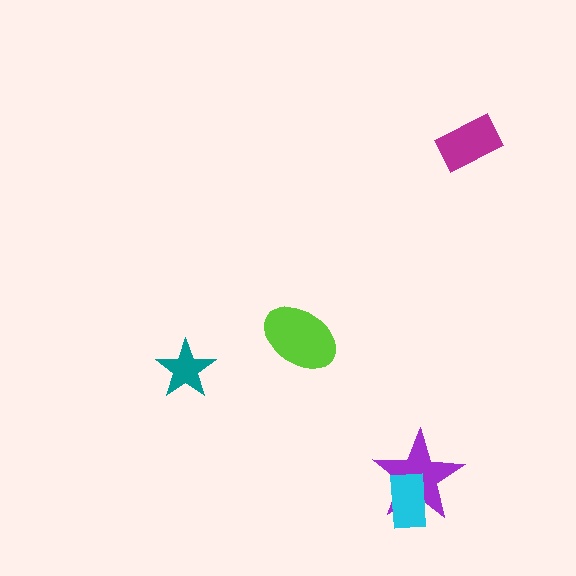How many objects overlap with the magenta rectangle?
0 objects overlap with the magenta rectangle.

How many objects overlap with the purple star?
1 object overlaps with the purple star.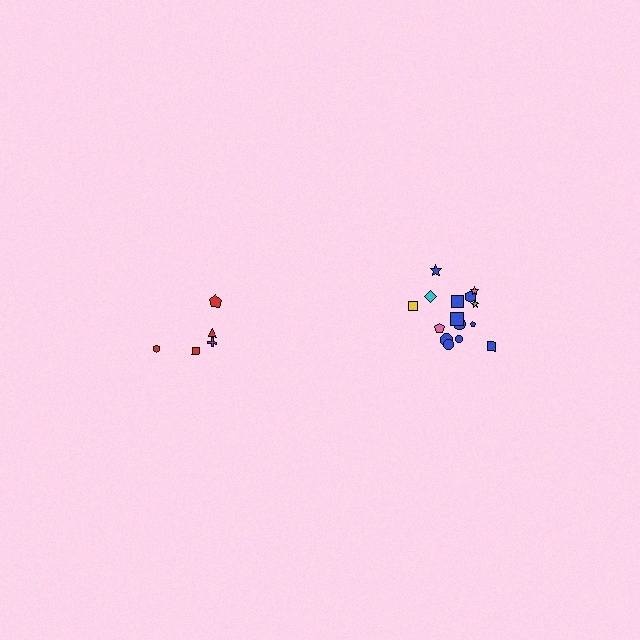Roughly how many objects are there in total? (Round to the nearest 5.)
Roughly 20 objects in total.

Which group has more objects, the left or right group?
The right group.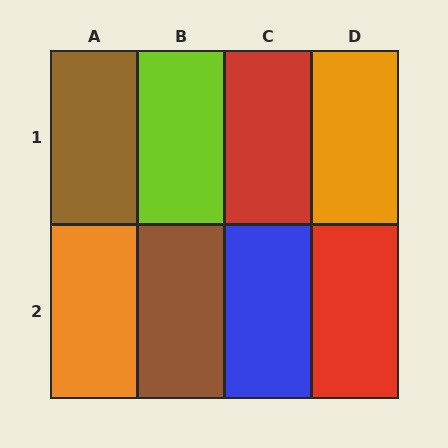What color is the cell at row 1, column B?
Lime.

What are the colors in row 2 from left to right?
Orange, brown, blue, red.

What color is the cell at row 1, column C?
Red.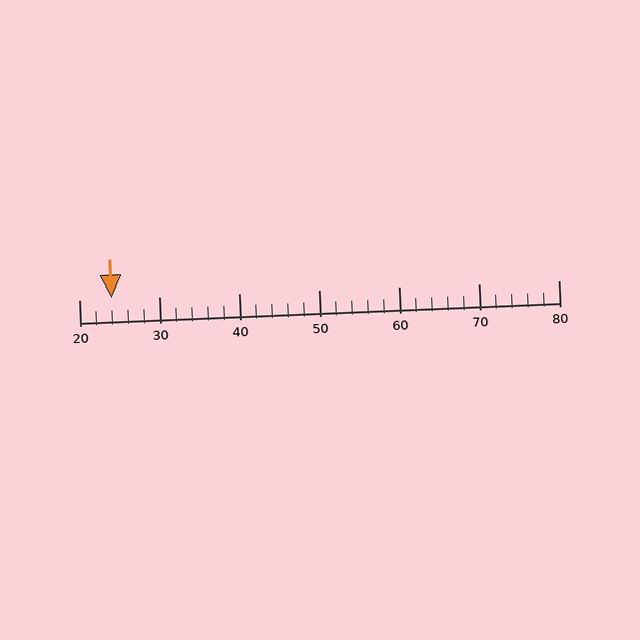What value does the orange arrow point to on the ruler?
The orange arrow points to approximately 24.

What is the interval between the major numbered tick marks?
The major tick marks are spaced 10 units apart.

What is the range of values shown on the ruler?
The ruler shows values from 20 to 80.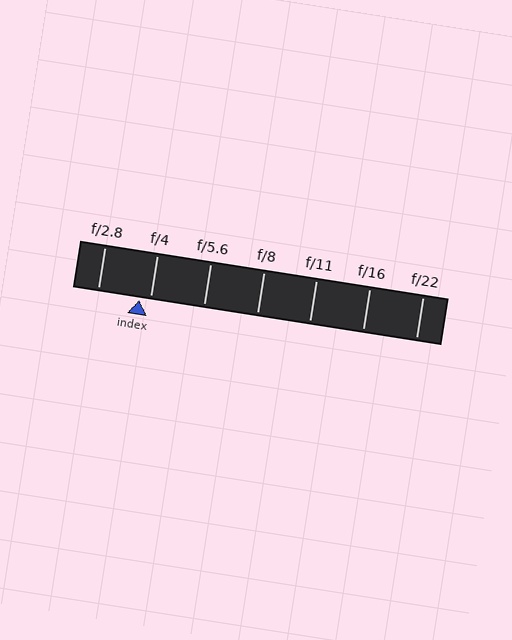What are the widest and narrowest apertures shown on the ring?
The widest aperture shown is f/2.8 and the narrowest is f/22.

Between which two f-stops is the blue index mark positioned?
The index mark is between f/2.8 and f/4.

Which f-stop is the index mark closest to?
The index mark is closest to f/4.